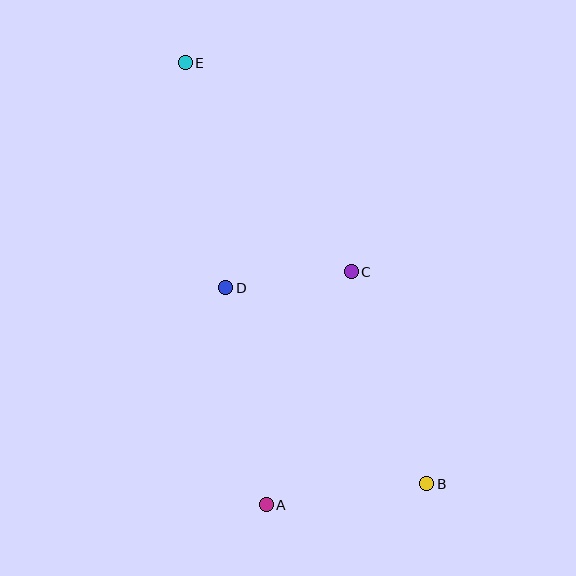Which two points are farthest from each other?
Points B and E are farthest from each other.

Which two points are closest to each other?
Points C and D are closest to each other.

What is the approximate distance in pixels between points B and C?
The distance between B and C is approximately 225 pixels.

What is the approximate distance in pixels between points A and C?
The distance between A and C is approximately 248 pixels.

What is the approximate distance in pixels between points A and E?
The distance between A and E is approximately 449 pixels.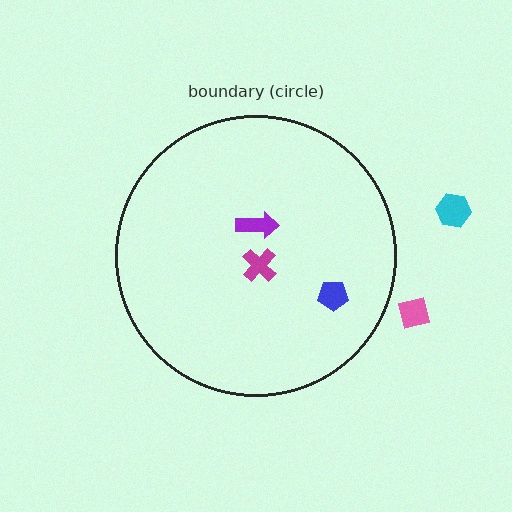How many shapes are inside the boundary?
3 inside, 2 outside.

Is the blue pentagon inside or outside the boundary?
Inside.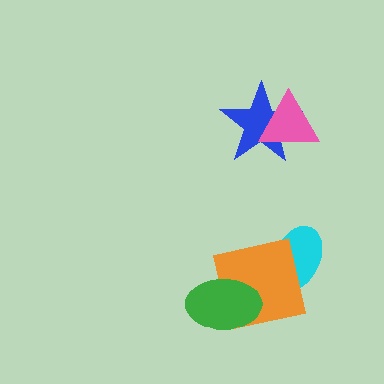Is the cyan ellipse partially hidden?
Yes, it is partially covered by another shape.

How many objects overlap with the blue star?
1 object overlaps with the blue star.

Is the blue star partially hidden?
Yes, it is partially covered by another shape.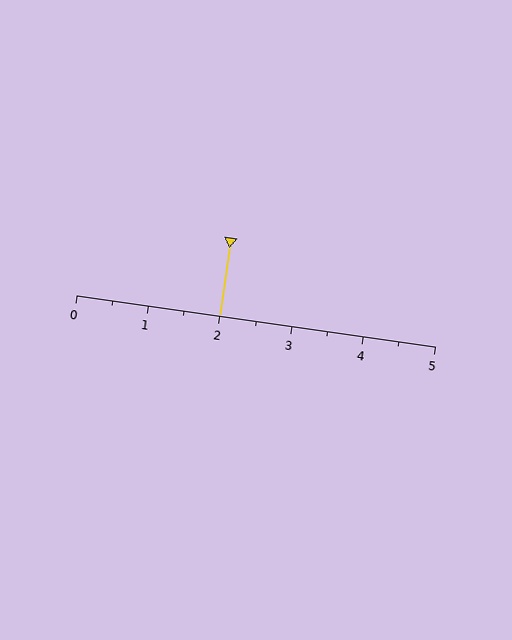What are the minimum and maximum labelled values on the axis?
The axis runs from 0 to 5.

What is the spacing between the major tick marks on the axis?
The major ticks are spaced 1 apart.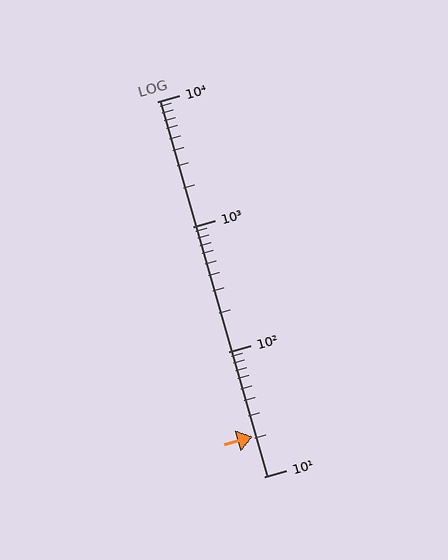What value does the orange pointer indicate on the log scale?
The pointer indicates approximately 21.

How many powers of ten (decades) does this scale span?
The scale spans 3 decades, from 10 to 10000.